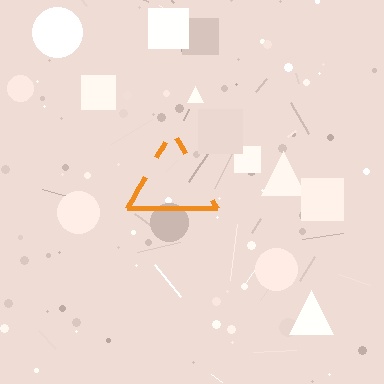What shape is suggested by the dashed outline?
The dashed outline suggests a triangle.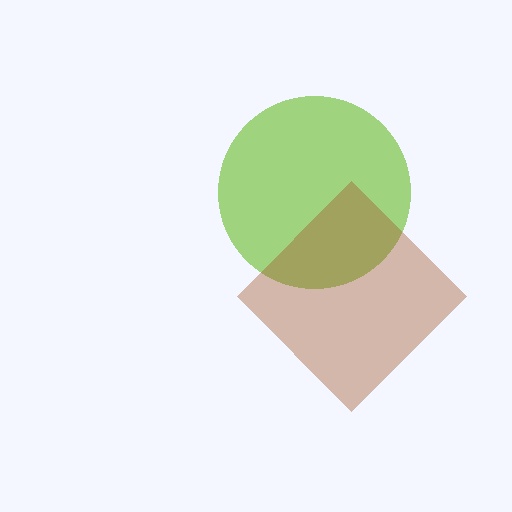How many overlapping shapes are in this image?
There are 2 overlapping shapes in the image.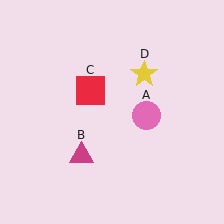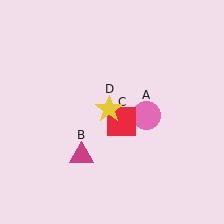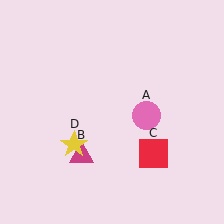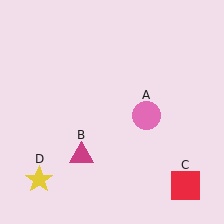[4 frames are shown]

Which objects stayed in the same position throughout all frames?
Pink circle (object A) and magenta triangle (object B) remained stationary.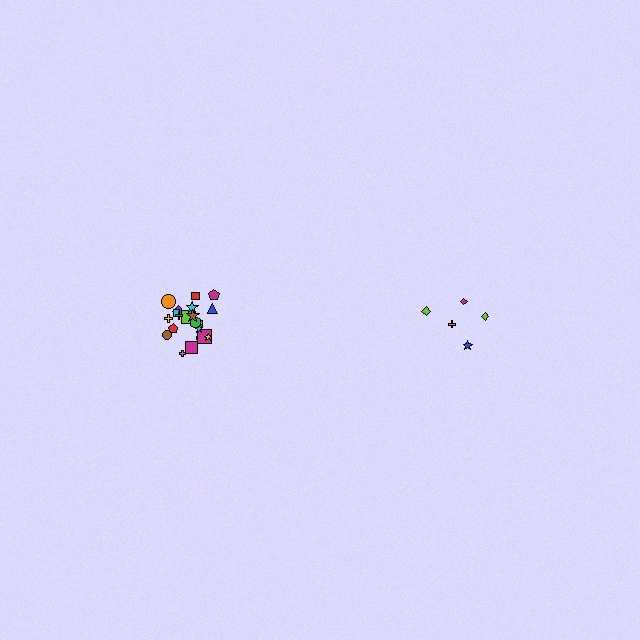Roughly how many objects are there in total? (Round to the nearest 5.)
Roughly 25 objects in total.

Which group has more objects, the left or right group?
The left group.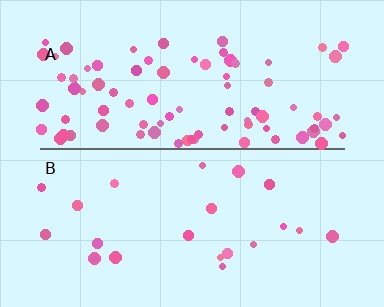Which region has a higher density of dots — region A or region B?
A (the top).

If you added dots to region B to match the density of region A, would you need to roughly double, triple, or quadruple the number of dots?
Approximately quadruple.